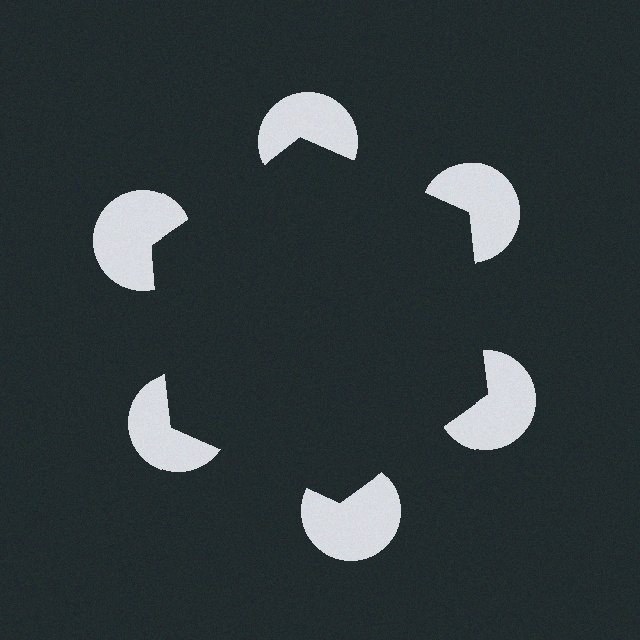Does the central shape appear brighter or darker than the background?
It typically appears slightly darker than the background, even though no actual brightness change is drawn.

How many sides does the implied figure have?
6 sides.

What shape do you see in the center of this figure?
An illusory hexagon — its edges are inferred from the aligned wedge cuts in the pac-man discs, not physically drawn.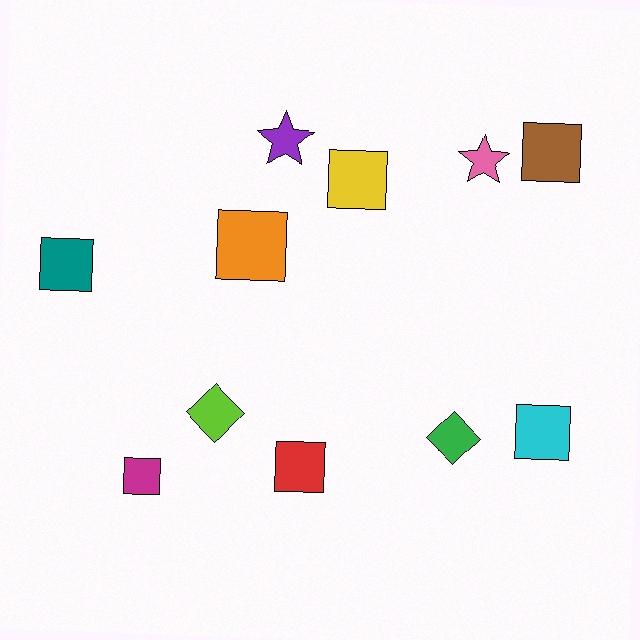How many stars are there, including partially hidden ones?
There are 2 stars.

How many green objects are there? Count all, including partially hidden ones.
There is 1 green object.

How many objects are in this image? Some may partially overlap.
There are 11 objects.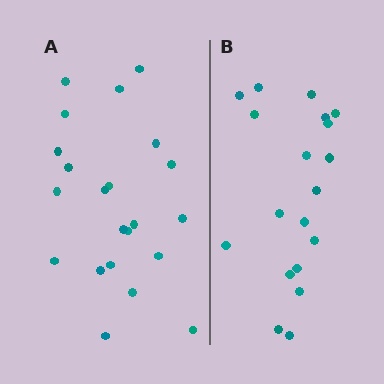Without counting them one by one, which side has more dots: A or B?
Region A (the left region) has more dots.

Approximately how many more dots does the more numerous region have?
Region A has just a few more — roughly 2 or 3 more dots than region B.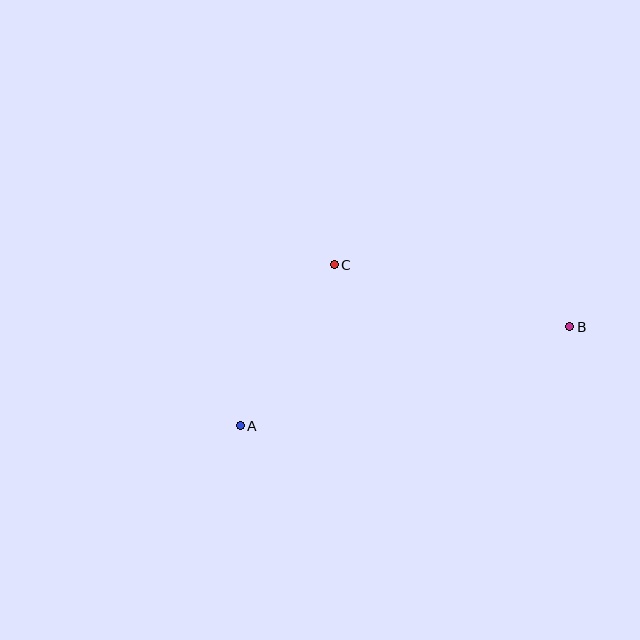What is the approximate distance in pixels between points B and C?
The distance between B and C is approximately 243 pixels.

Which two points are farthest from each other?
Points A and B are farthest from each other.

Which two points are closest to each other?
Points A and C are closest to each other.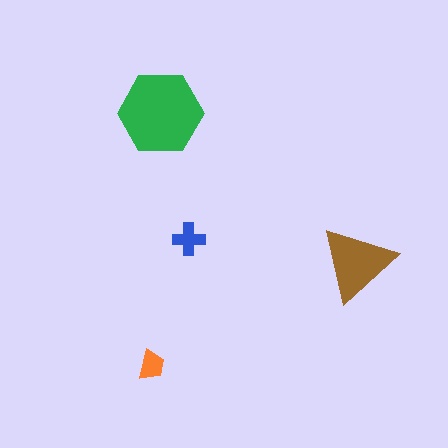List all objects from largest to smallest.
The green hexagon, the brown triangle, the blue cross, the orange trapezoid.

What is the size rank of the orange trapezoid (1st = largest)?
4th.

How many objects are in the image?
There are 4 objects in the image.